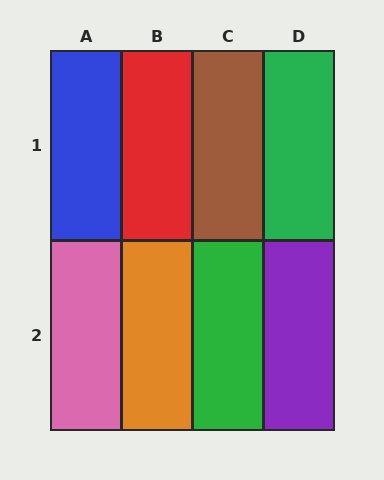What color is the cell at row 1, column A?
Blue.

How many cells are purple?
1 cell is purple.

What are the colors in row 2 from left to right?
Pink, orange, green, purple.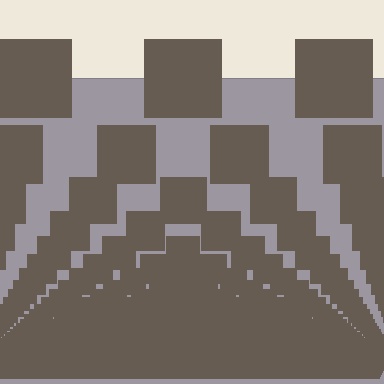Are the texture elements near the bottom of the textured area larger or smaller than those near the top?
Smaller. The gradient is inverted — elements near the bottom are smaller and denser.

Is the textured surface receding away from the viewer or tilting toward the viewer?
The surface appears to tilt toward the viewer. Texture elements get larger and sparser toward the top.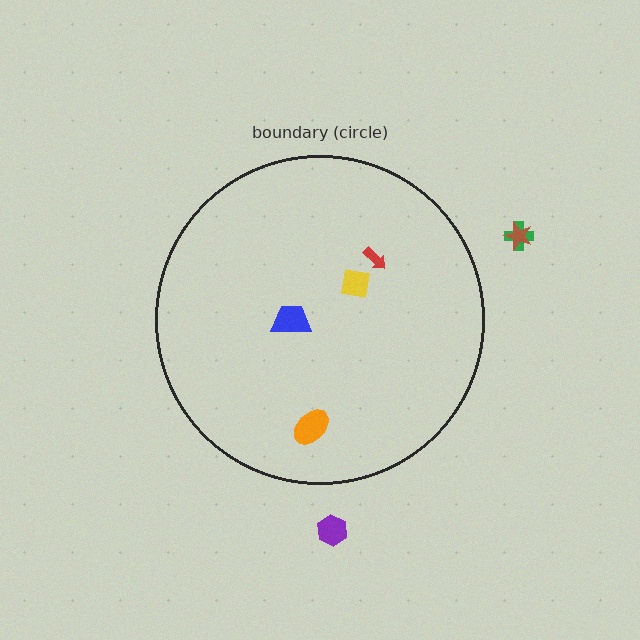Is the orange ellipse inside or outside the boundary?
Inside.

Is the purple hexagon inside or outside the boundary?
Outside.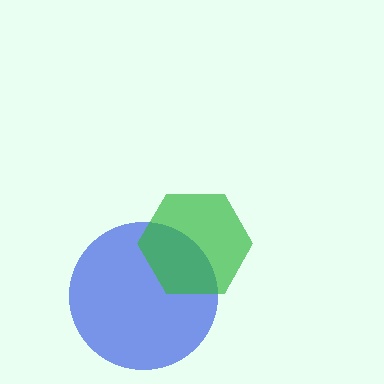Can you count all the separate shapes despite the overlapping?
Yes, there are 2 separate shapes.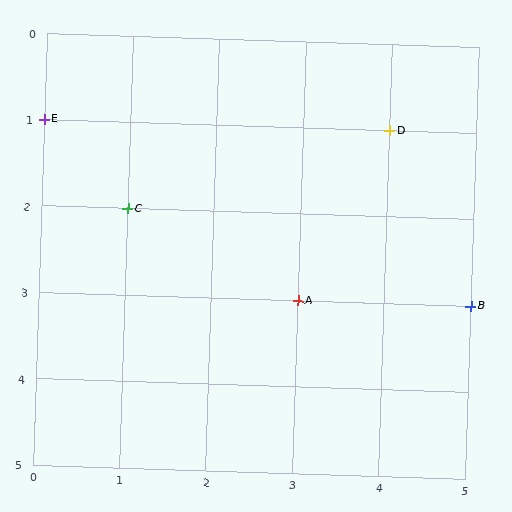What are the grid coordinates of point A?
Point A is at grid coordinates (3, 3).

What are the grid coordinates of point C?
Point C is at grid coordinates (1, 2).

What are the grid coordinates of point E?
Point E is at grid coordinates (0, 1).